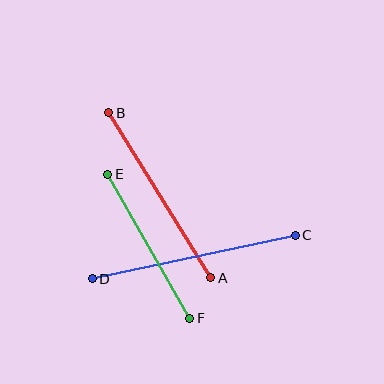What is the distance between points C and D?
The distance is approximately 208 pixels.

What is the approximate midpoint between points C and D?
The midpoint is at approximately (194, 257) pixels.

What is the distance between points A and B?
The distance is approximately 194 pixels.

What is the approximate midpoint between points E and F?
The midpoint is at approximately (149, 247) pixels.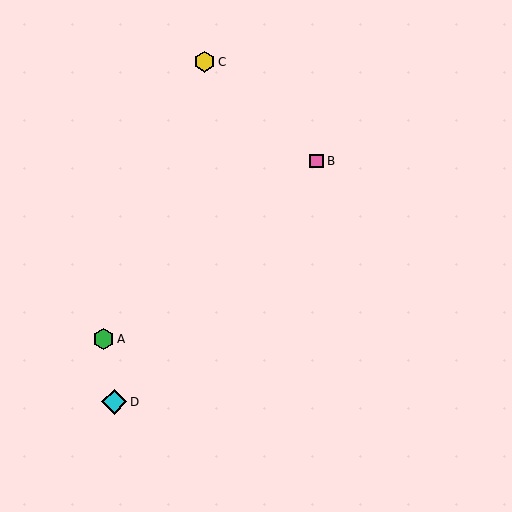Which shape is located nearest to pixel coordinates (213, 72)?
The yellow hexagon (labeled C) at (205, 62) is nearest to that location.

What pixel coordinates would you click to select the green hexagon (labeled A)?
Click at (103, 339) to select the green hexagon A.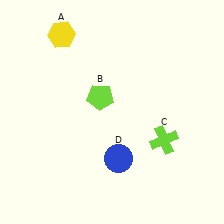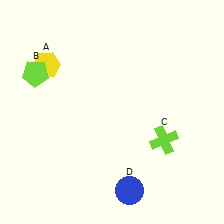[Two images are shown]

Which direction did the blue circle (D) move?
The blue circle (D) moved down.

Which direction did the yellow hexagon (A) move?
The yellow hexagon (A) moved down.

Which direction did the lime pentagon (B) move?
The lime pentagon (B) moved left.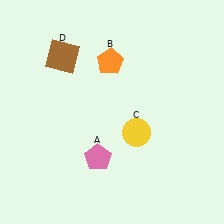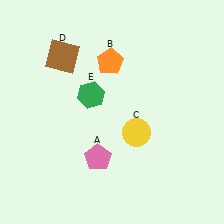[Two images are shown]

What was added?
A green hexagon (E) was added in Image 2.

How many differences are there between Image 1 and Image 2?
There is 1 difference between the two images.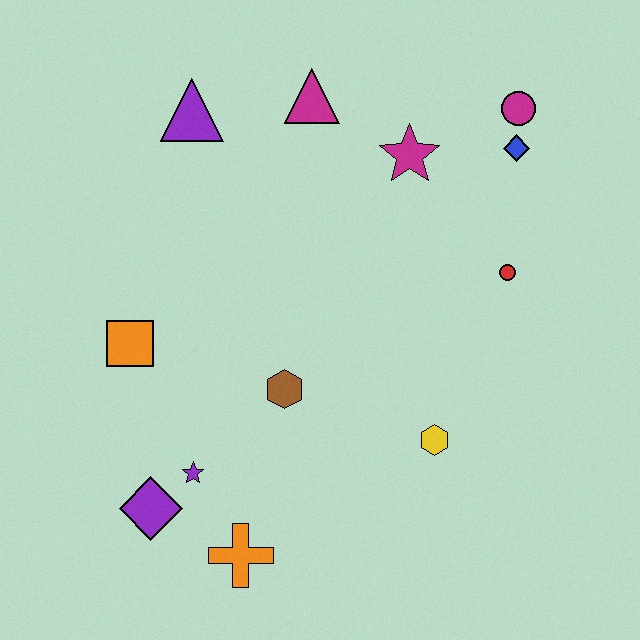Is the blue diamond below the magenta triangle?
Yes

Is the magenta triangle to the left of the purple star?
No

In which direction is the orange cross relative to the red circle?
The orange cross is below the red circle.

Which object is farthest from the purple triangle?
The orange cross is farthest from the purple triangle.